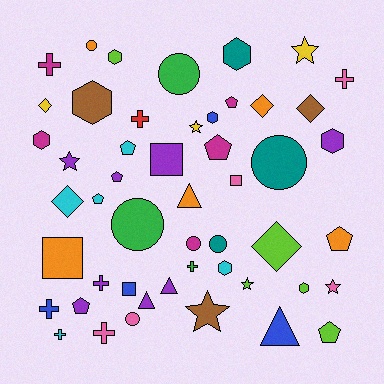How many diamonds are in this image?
There are 5 diamonds.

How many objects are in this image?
There are 50 objects.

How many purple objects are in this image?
There are 8 purple objects.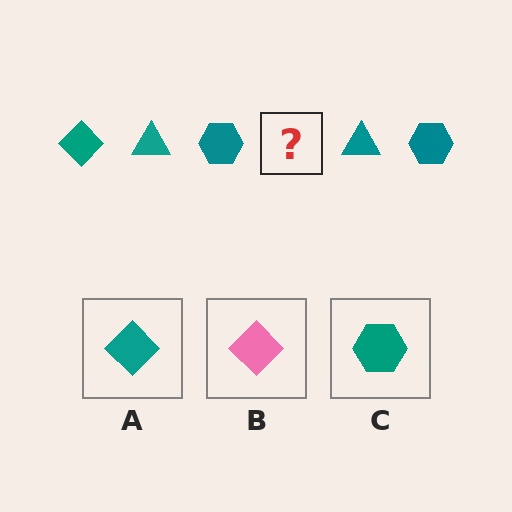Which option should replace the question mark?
Option A.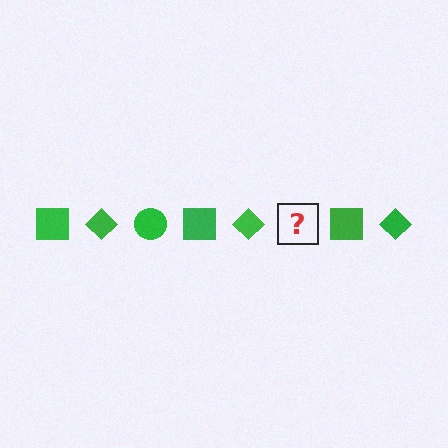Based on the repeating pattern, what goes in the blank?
The blank should be a green circle.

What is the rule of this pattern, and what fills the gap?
The rule is that the pattern cycles through square, diamond, circle shapes in green. The gap should be filled with a green circle.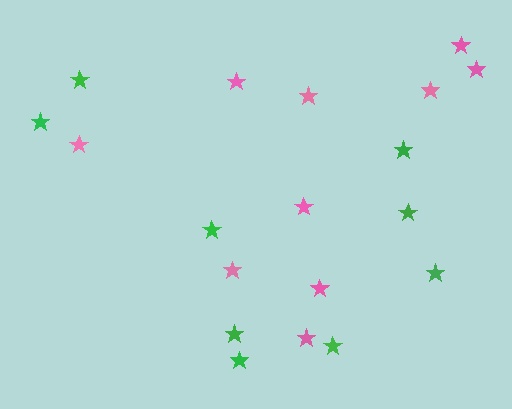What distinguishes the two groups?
There are 2 groups: one group of green stars (9) and one group of pink stars (10).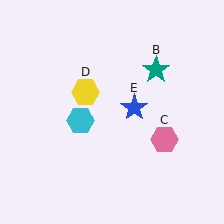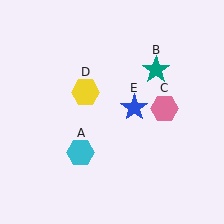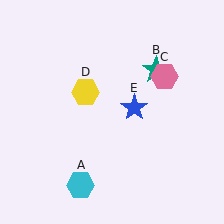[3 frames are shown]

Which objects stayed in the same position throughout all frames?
Teal star (object B) and yellow hexagon (object D) and blue star (object E) remained stationary.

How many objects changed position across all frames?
2 objects changed position: cyan hexagon (object A), pink hexagon (object C).